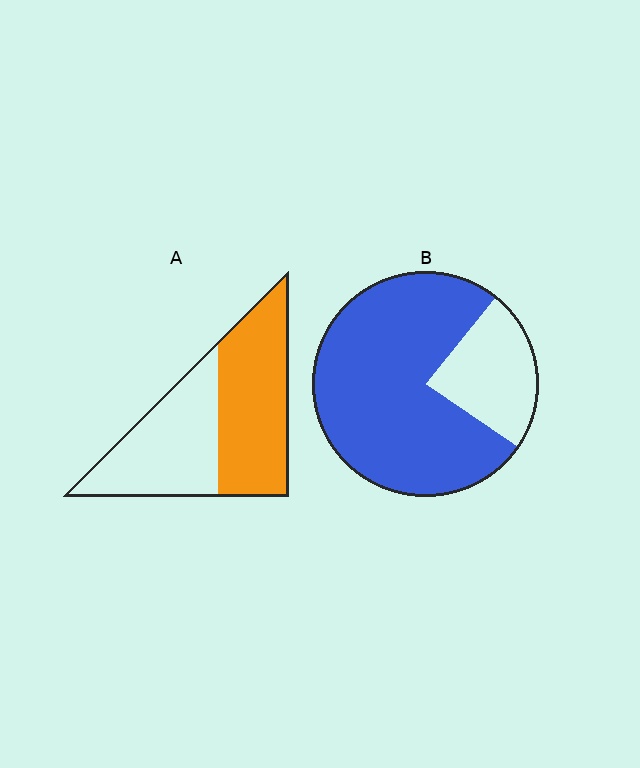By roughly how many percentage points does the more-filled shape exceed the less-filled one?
By roughly 25 percentage points (B over A).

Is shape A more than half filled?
Roughly half.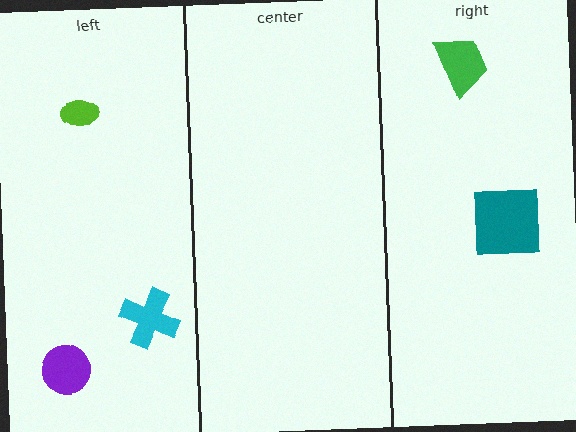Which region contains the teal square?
The right region.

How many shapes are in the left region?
3.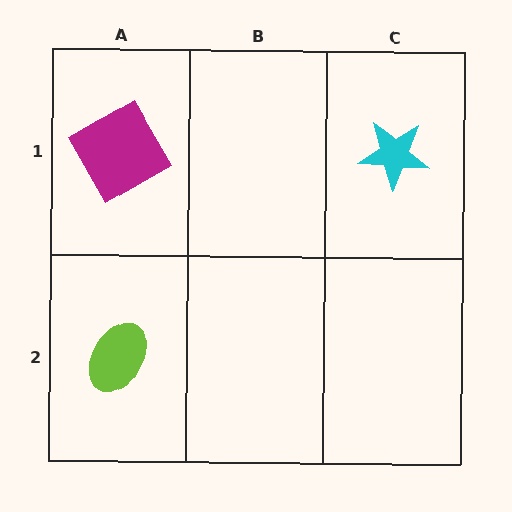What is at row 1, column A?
A magenta diamond.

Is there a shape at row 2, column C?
No, that cell is empty.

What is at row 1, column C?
A cyan star.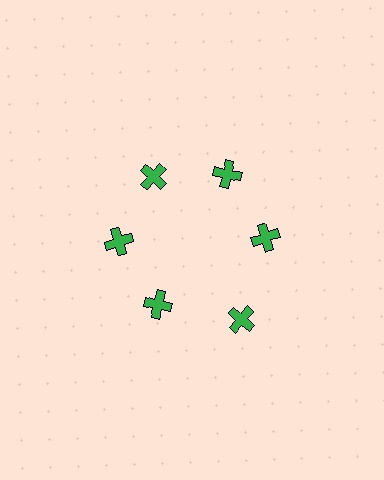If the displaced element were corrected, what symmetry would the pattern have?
It would have 6-fold rotational symmetry — the pattern would map onto itself every 60 degrees.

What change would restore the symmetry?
The symmetry would be restored by moving it inward, back onto the ring so that all 6 crosses sit at equal angles and equal distance from the center.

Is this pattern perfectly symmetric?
No. The 6 green crosses are arranged in a ring, but one element near the 5 o'clock position is pushed outward from the center, breaking the 6-fold rotational symmetry.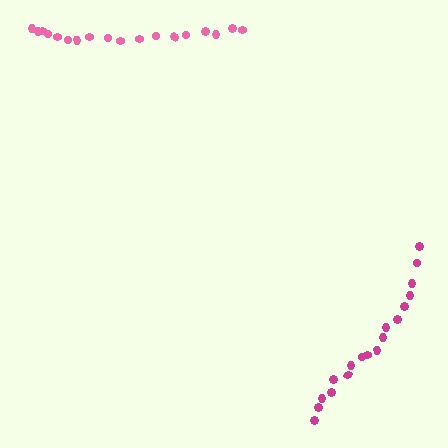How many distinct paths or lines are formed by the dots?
There are 2 distinct paths.